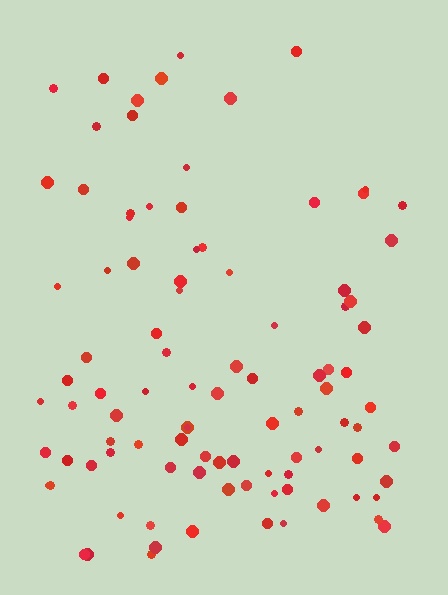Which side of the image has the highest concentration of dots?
The bottom.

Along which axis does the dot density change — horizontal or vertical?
Vertical.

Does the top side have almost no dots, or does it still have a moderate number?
Still a moderate number, just noticeably fewer than the bottom.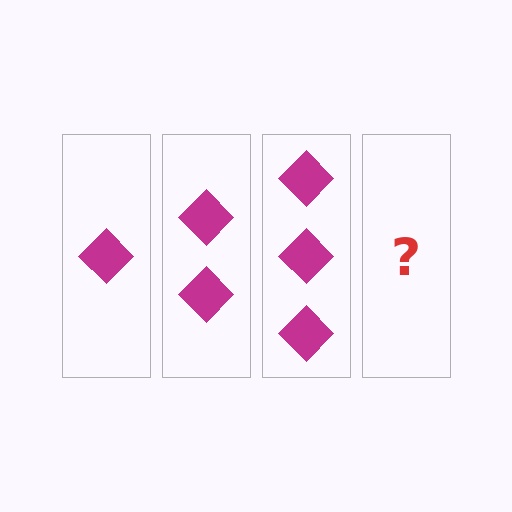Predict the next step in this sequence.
The next step is 4 diamonds.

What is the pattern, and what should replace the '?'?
The pattern is that each step adds one more diamond. The '?' should be 4 diamonds.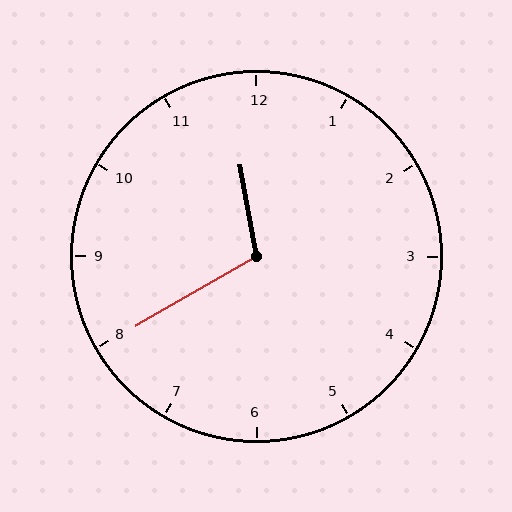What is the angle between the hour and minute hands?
Approximately 110 degrees.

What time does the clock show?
11:40.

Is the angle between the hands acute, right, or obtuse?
It is obtuse.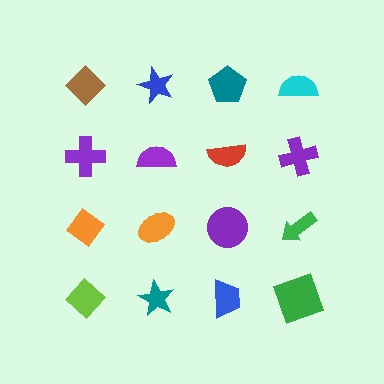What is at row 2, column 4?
A purple cross.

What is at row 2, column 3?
A red semicircle.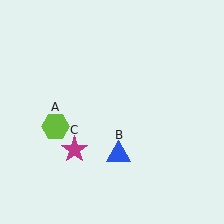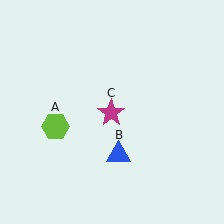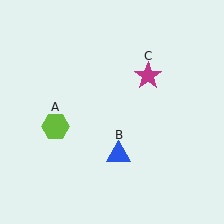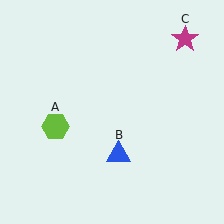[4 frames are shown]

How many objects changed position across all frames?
1 object changed position: magenta star (object C).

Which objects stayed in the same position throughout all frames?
Lime hexagon (object A) and blue triangle (object B) remained stationary.